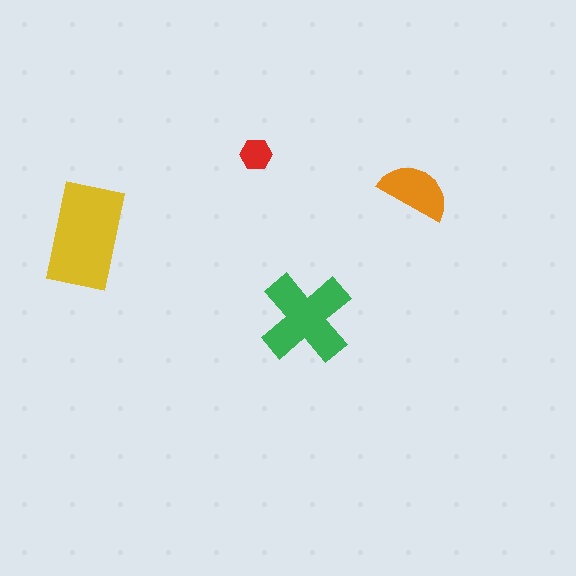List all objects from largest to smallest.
The yellow rectangle, the green cross, the orange semicircle, the red hexagon.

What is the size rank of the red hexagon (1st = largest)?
4th.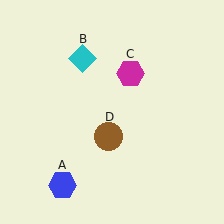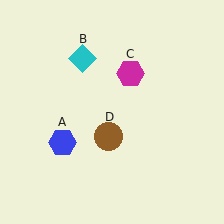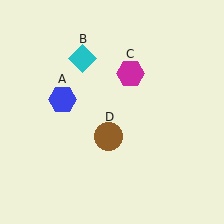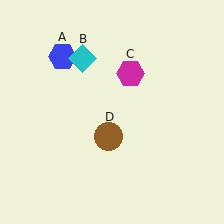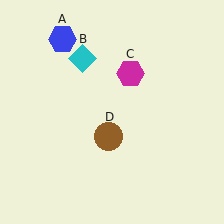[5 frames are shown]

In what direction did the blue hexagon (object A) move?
The blue hexagon (object A) moved up.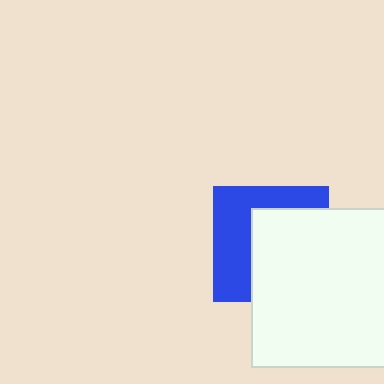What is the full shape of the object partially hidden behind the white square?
The partially hidden object is a blue square.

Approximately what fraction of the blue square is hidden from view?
Roughly 54% of the blue square is hidden behind the white square.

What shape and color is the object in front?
The object in front is a white square.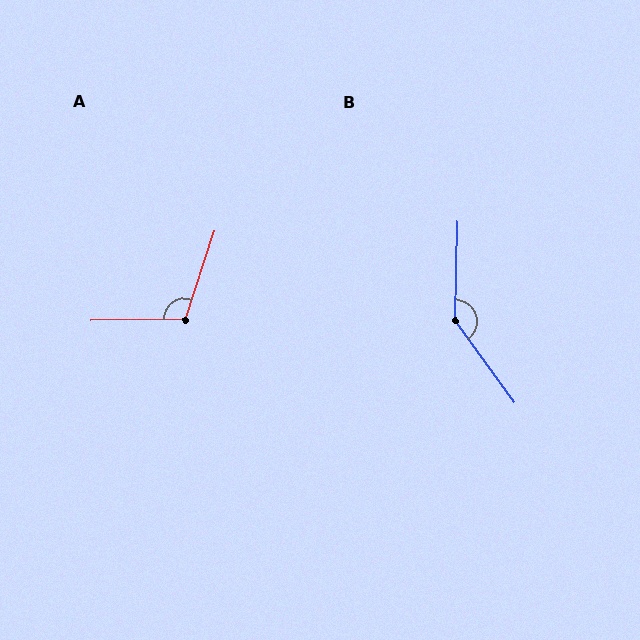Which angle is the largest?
B, at approximately 143 degrees.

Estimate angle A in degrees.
Approximately 109 degrees.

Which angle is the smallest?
A, at approximately 109 degrees.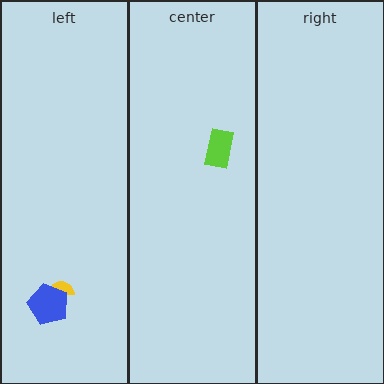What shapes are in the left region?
The yellow semicircle, the blue pentagon.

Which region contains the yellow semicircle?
The left region.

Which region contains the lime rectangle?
The center region.